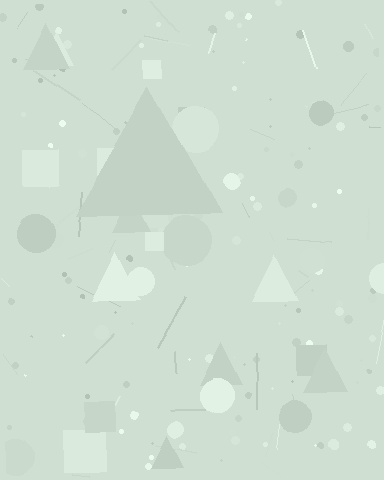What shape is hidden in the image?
A triangle is hidden in the image.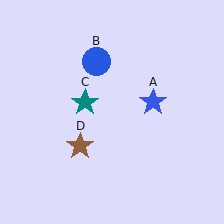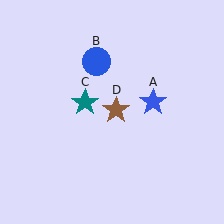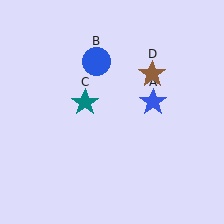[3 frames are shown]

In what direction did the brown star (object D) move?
The brown star (object D) moved up and to the right.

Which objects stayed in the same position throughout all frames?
Blue star (object A) and blue circle (object B) and teal star (object C) remained stationary.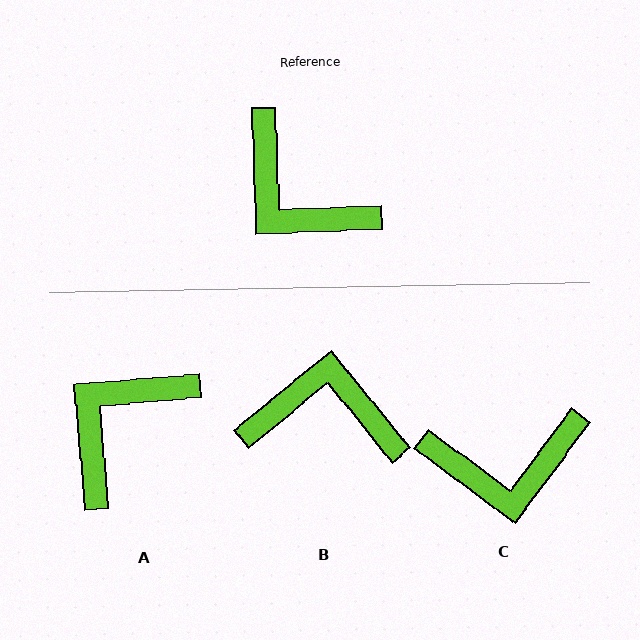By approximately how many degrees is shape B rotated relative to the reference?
Approximately 143 degrees clockwise.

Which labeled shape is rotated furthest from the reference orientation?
B, about 143 degrees away.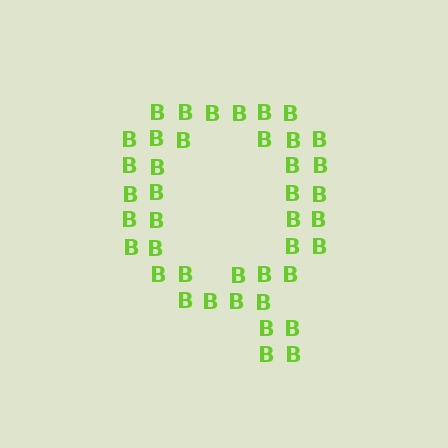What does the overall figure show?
The overall figure shows the letter Q.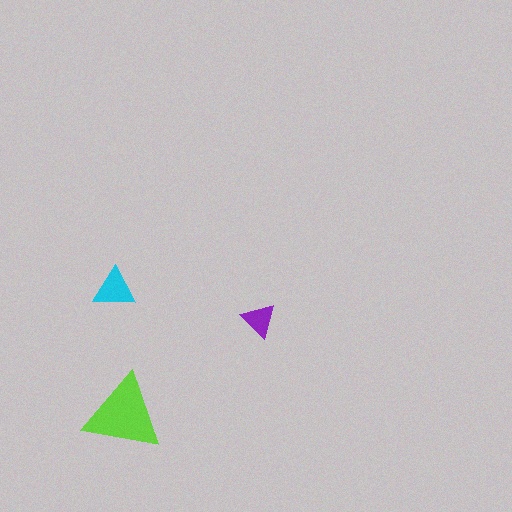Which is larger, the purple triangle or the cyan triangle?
The cyan one.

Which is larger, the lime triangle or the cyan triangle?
The lime one.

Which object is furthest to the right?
The purple triangle is rightmost.